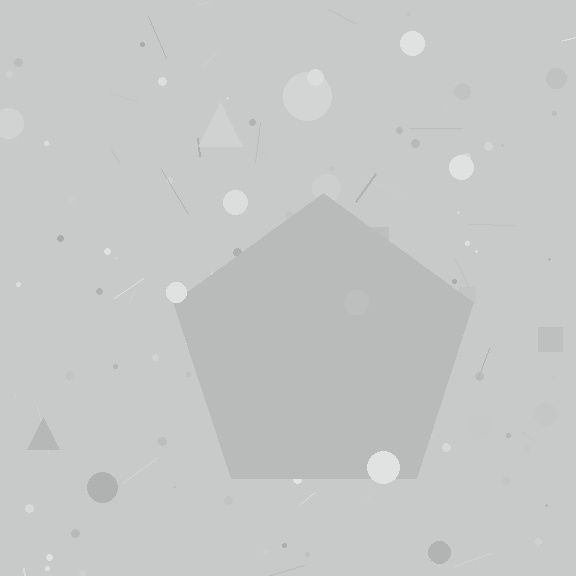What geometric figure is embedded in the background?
A pentagon is embedded in the background.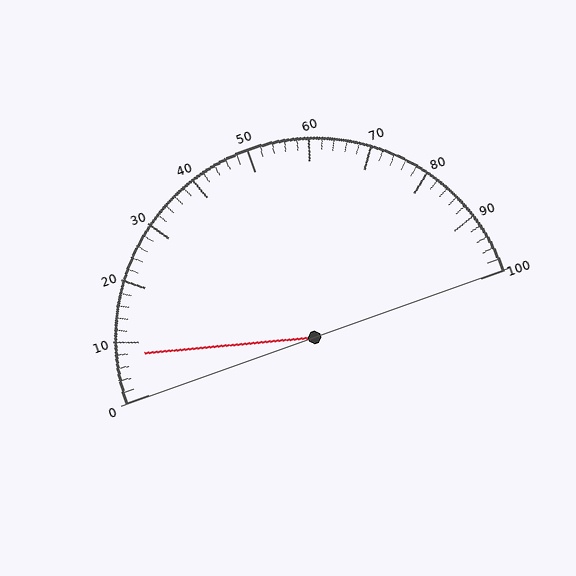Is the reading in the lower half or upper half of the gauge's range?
The reading is in the lower half of the range (0 to 100).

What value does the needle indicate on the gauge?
The needle indicates approximately 8.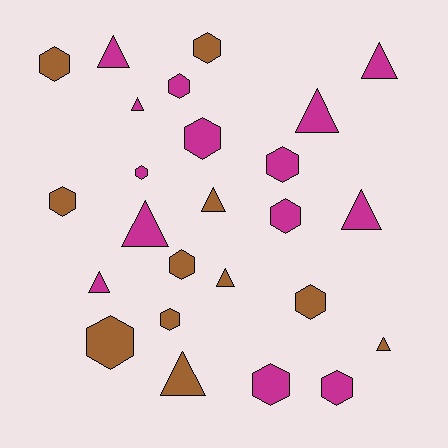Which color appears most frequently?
Magenta, with 14 objects.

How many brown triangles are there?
There are 4 brown triangles.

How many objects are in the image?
There are 25 objects.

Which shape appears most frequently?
Hexagon, with 14 objects.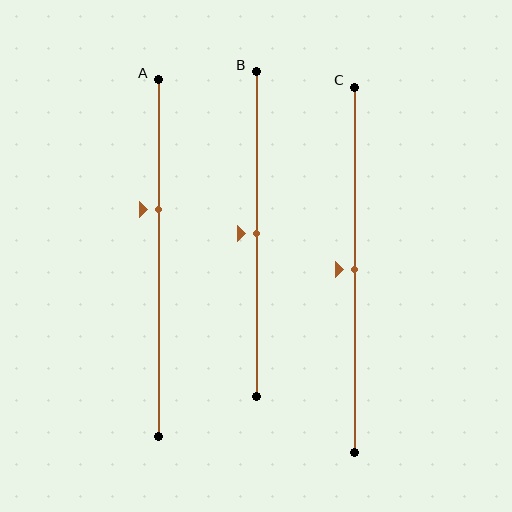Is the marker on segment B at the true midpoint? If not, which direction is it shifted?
Yes, the marker on segment B is at the true midpoint.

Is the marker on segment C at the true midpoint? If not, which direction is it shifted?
Yes, the marker on segment C is at the true midpoint.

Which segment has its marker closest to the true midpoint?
Segment B has its marker closest to the true midpoint.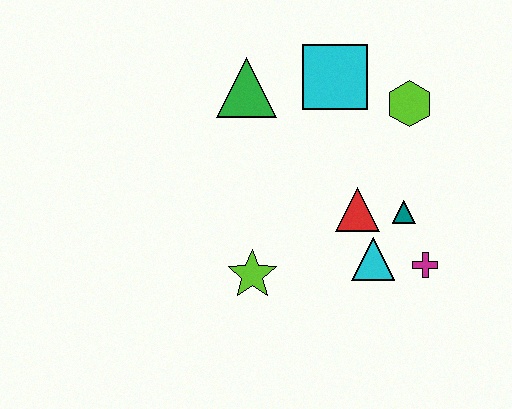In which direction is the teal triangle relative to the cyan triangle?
The teal triangle is above the cyan triangle.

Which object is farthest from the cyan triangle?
The green triangle is farthest from the cyan triangle.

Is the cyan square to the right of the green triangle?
Yes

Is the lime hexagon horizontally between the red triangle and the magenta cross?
Yes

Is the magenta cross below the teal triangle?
Yes